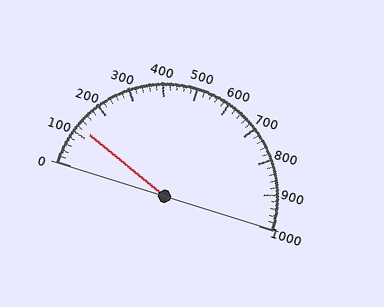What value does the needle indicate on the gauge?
The needle indicates approximately 120.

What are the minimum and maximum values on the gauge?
The gauge ranges from 0 to 1000.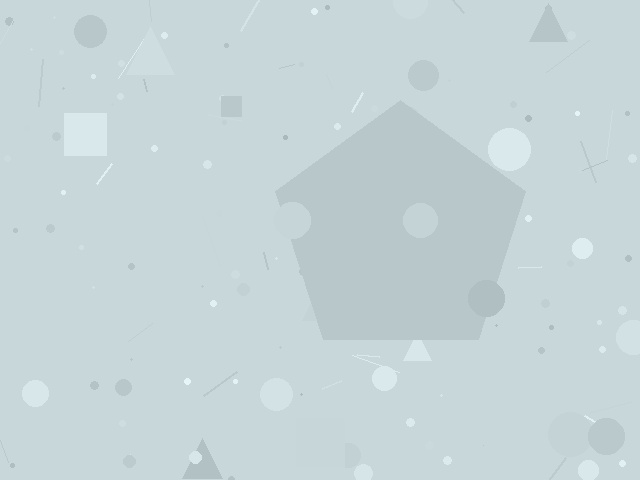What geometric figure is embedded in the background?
A pentagon is embedded in the background.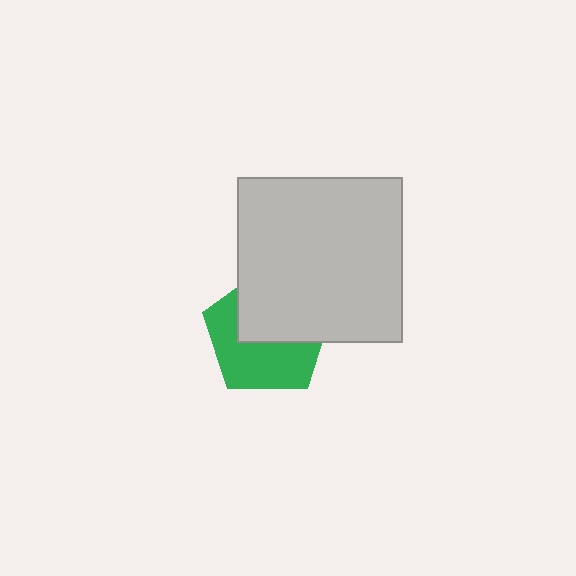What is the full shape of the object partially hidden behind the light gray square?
The partially hidden object is a green pentagon.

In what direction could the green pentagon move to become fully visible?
The green pentagon could move down. That would shift it out from behind the light gray square entirely.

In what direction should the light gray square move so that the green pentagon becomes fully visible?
The light gray square should move up. That is the shortest direction to clear the overlap and leave the green pentagon fully visible.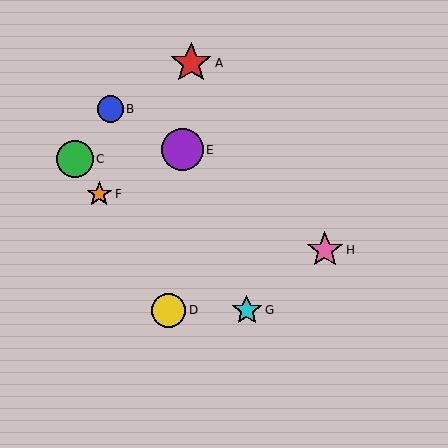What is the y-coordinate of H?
Object H is at y≈250.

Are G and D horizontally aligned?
Yes, both are at y≈310.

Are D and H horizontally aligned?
No, D is at y≈310 and H is at y≈250.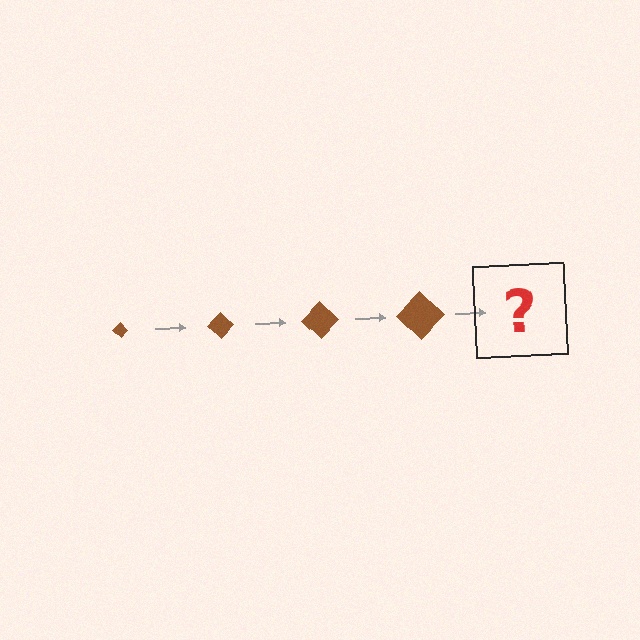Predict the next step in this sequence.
The next step is a brown diamond, larger than the previous one.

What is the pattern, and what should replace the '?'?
The pattern is that the diamond gets progressively larger each step. The '?' should be a brown diamond, larger than the previous one.